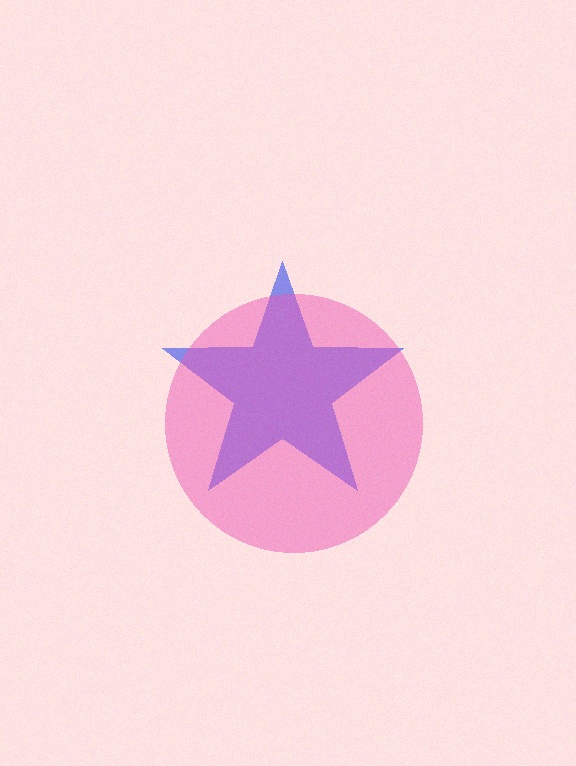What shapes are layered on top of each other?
The layered shapes are: a blue star, a pink circle.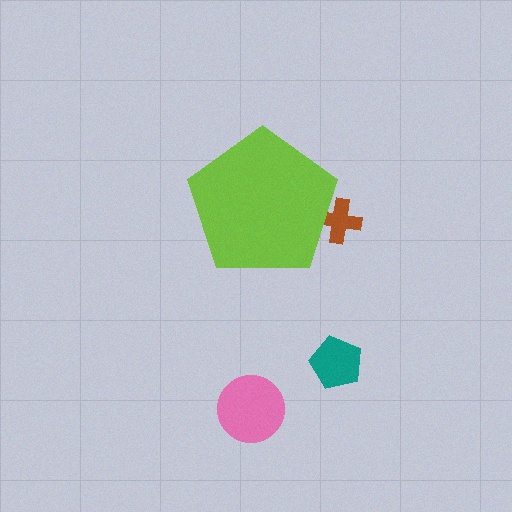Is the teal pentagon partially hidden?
No, the teal pentagon is fully visible.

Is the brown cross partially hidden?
Yes, the brown cross is partially hidden behind the lime pentagon.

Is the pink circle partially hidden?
No, the pink circle is fully visible.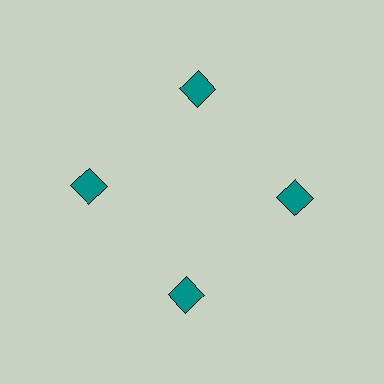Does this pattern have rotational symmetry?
Yes, this pattern has 4-fold rotational symmetry. It looks the same after rotating 90 degrees around the center.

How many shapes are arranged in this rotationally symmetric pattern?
There are 4 shapes, arranged in 4 groups of 1.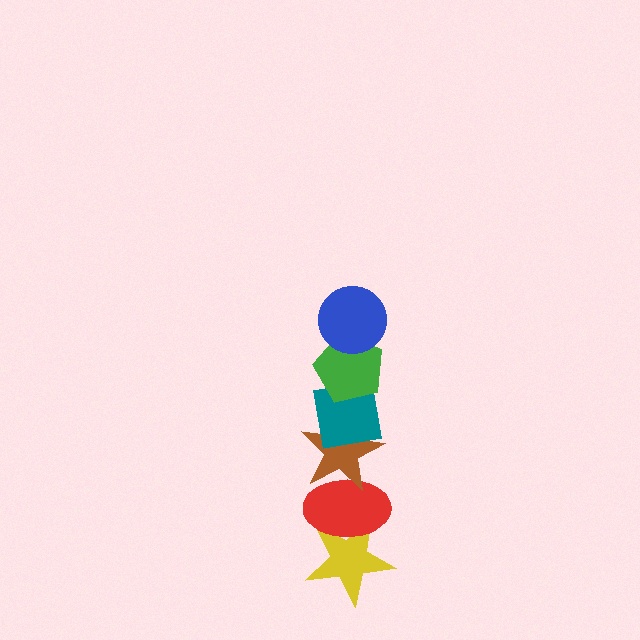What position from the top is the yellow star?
The yellow star is 6th from the top.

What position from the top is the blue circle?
The blue circle is 1st from the top.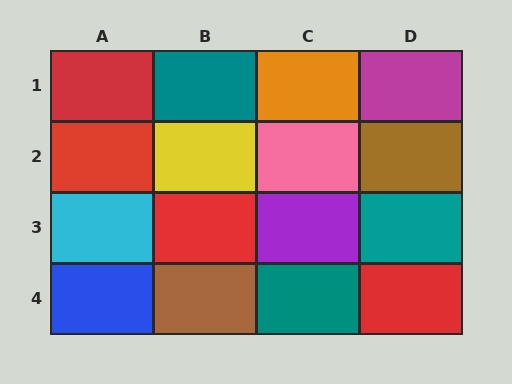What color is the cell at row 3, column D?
Teal.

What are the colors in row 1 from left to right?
Red, teal, orange, magenta.